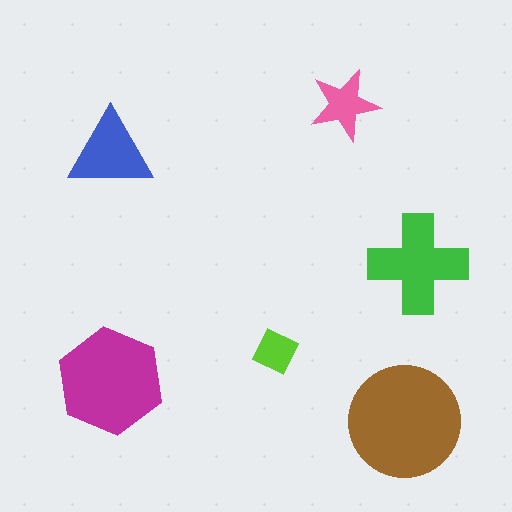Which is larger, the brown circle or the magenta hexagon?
The brown circle.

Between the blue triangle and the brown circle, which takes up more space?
The brown circle.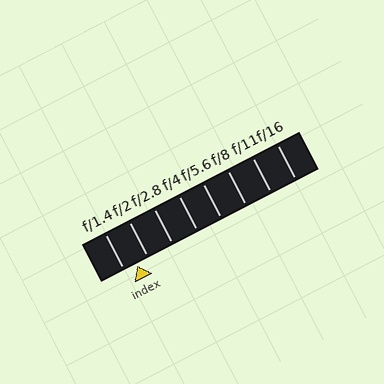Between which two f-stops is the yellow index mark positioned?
The index mark is between f/1.4 and f/2.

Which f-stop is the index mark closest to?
The index mark is closest to f/2.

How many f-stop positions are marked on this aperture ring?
There are 8 f-stop positions marked.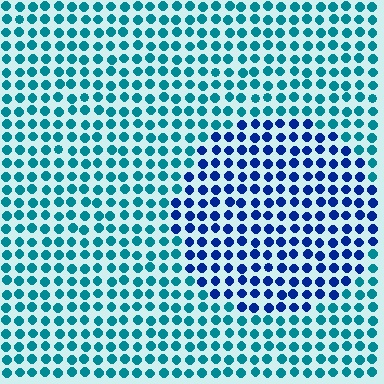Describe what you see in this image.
The image is filled with small teal elements in a uniform arrangement. A circle-shaped region is visible where the elements are tinted to a slightly different hue, forming a subtle color boundary.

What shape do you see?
I see a circle.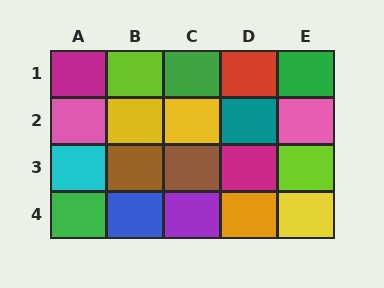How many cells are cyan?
1 cell is cyan.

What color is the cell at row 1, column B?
Lime.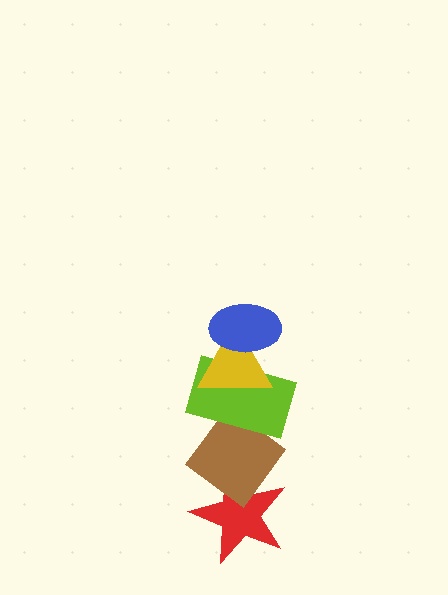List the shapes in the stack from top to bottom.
From top to bottom: the blue ellipse, the yellow triangle, the lime rectangle, the brown diamond, the red star.